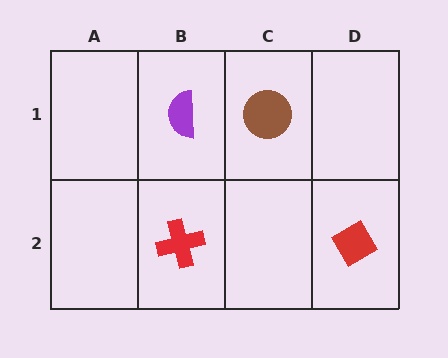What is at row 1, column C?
A brown circle.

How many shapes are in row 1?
2 shapes.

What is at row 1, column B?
A purple semicircle.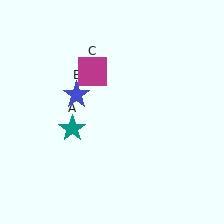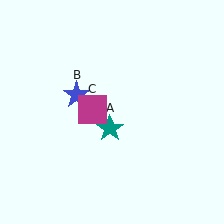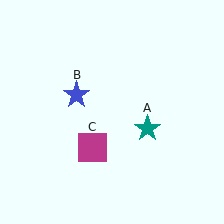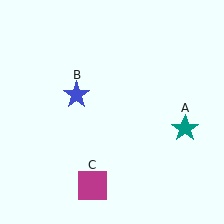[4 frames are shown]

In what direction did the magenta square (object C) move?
The magenta square (object C) moved down.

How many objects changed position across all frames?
2 objects changed position: teal star (object A), magenta square (object C).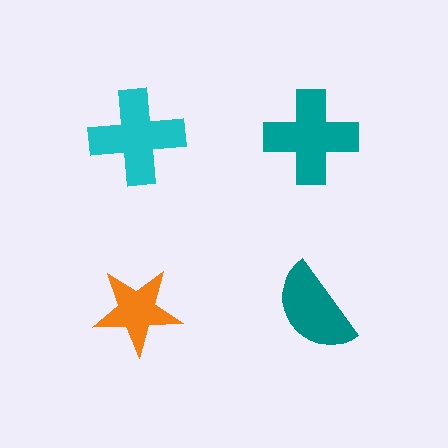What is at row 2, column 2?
A teal semicircle.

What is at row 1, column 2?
A teal cross.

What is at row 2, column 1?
An orange star.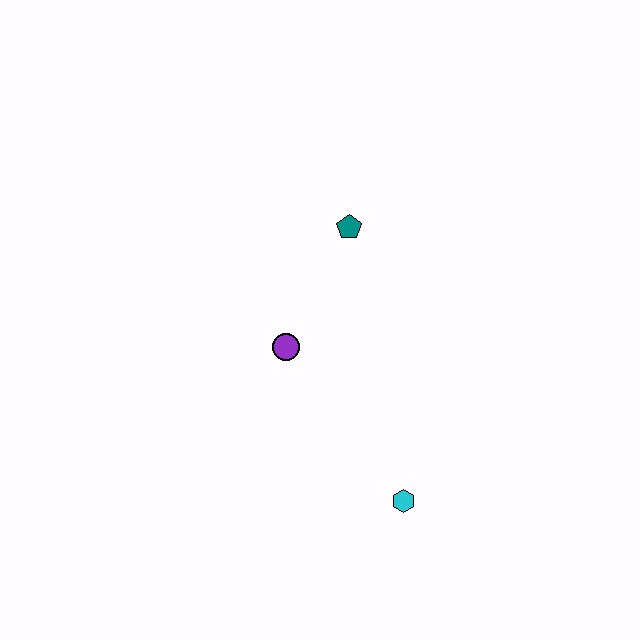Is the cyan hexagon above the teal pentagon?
No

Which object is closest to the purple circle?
The teal pentagon is closest to the purple circle.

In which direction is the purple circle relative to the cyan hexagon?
The purple circle is above the cyan hexagon.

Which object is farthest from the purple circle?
The cyan hexagon is farthest from the purple circle.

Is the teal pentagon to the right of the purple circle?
Yes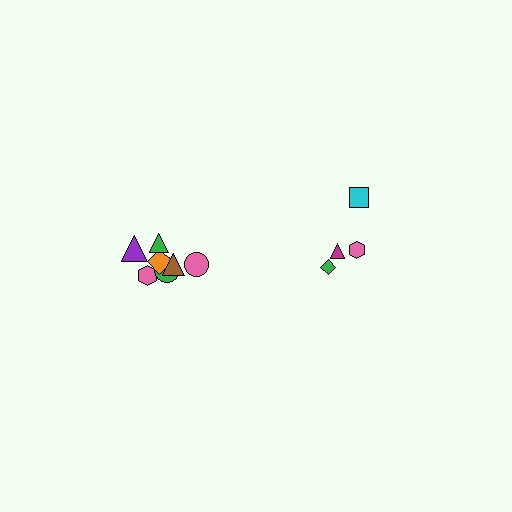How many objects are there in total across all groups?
There are 11 objects.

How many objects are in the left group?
There are 7 objects.